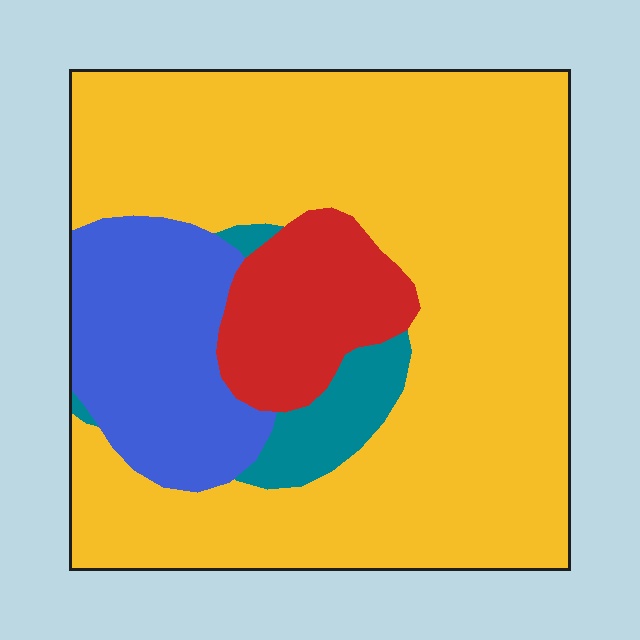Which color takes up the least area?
Teal, at roughly 5%.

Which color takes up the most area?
Yellow, at roughly 70%.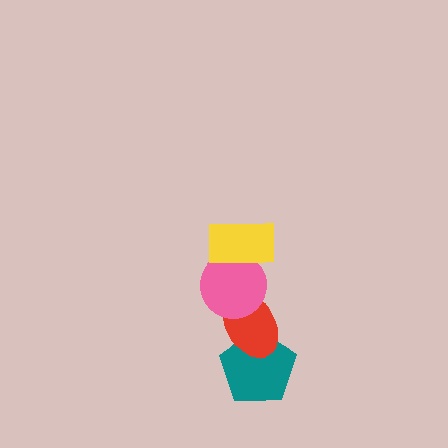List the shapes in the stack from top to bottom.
From top to bottom: the yellow rectangle, the pink circle, the red ellipse, the teal pentagon.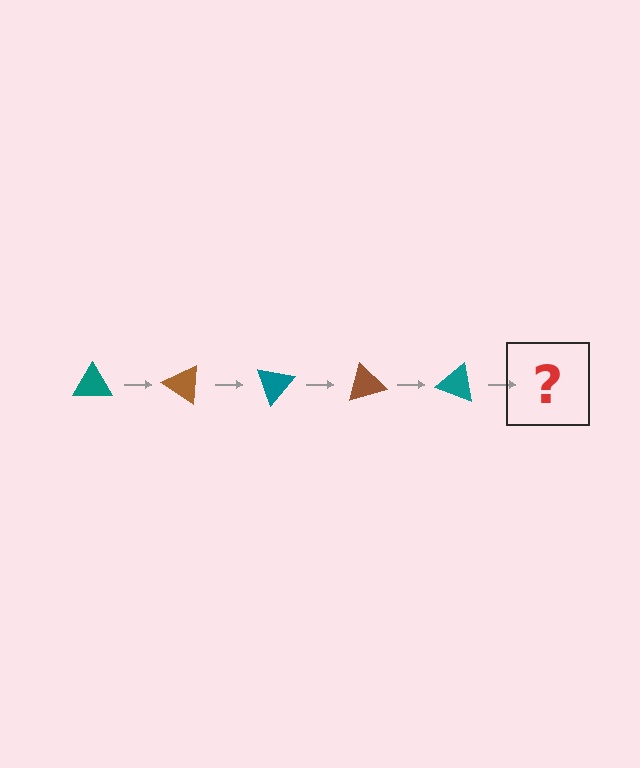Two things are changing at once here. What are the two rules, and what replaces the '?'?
The two rules are that it rotates 35 degrees each step and the color cycles through teal and brown. The '?' should be a brown triangle, rotated 175 degrees from the start.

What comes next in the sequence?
The next element should be a brown triangle, rotated 175 degrees from the start.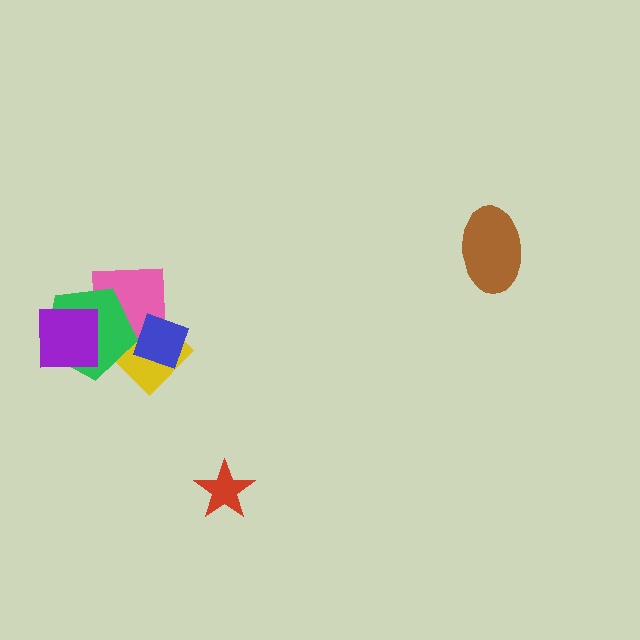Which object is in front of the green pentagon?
The purple square is in front of the green pentagon.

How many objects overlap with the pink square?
4 objects overlap with the pink square.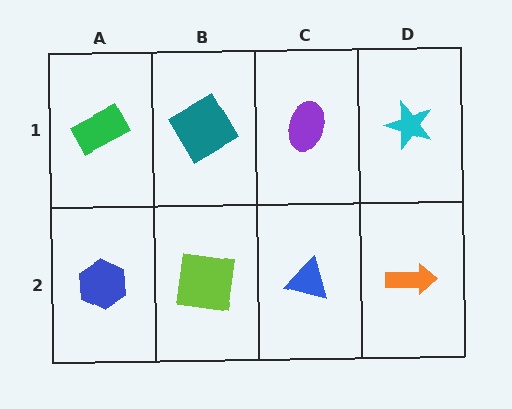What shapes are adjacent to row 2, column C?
A purple ellipse (row 1, column C), a lime square (row 2, column B), an orange arrow (row 2, column D).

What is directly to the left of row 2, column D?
A blue triangle.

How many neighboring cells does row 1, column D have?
2.